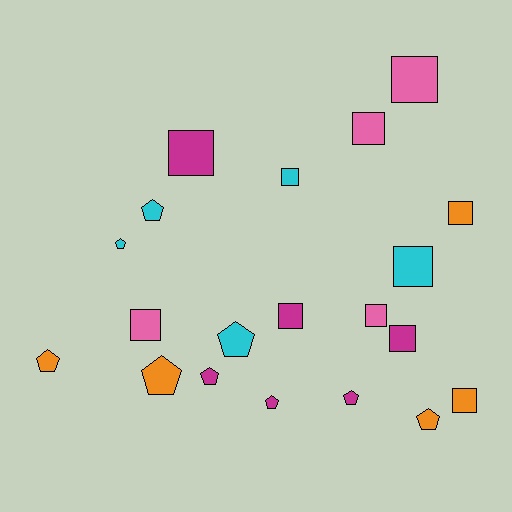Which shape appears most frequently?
Square, with 11 objects.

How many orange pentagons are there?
There are 3 orange pentagons.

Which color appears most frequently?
Magenta, with 6 objects.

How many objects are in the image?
There are 20 objects.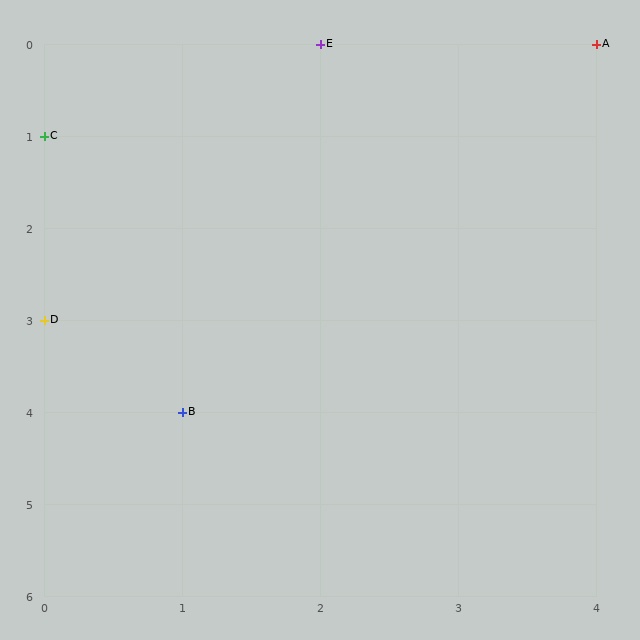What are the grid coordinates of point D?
Point D is at grid coordinates (0, 3).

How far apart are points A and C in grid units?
Points A and C are 4 columns and 1 row apart (about 4.1 grid units diagonally).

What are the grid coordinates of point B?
Point B is at grid coordinates (1, 4).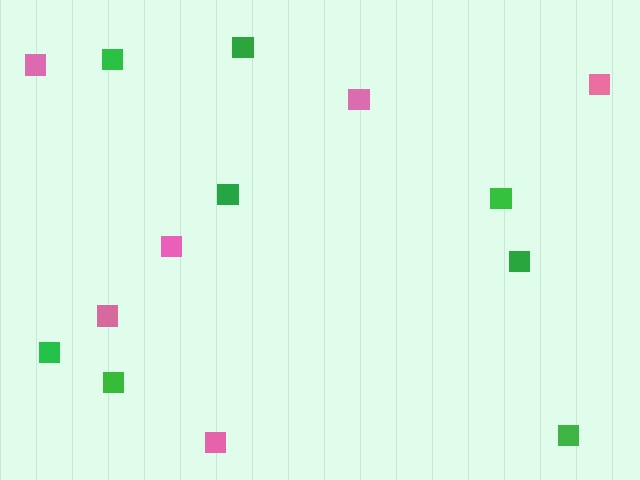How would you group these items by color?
There are 2 groups: one group of pink squares (6) and one group of green squares (8).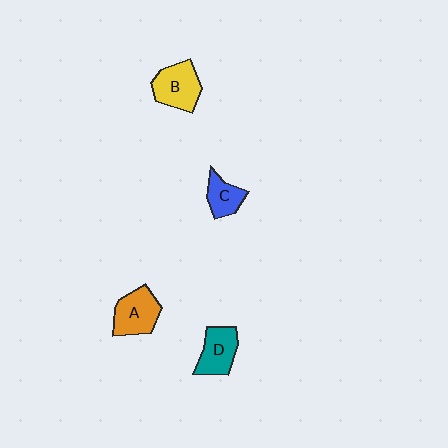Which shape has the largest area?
Shape B (yellow).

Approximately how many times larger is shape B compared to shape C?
Approximately 1.5 times.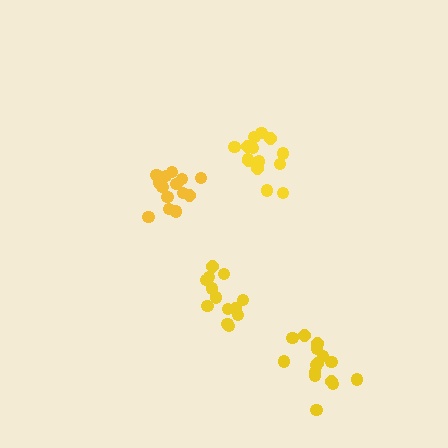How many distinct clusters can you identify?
There are 4 distinct clusters.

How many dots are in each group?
Group 1: 13 dots, Group 2: 14 dots, Group 3: 15 dots, Group 4: 14 dots (56 total).